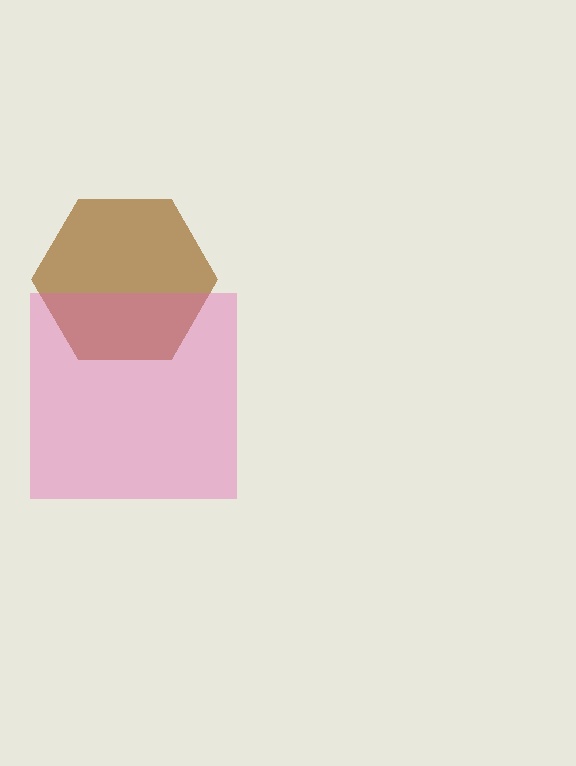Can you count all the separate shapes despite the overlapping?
Yes, there are 2 separate shapes.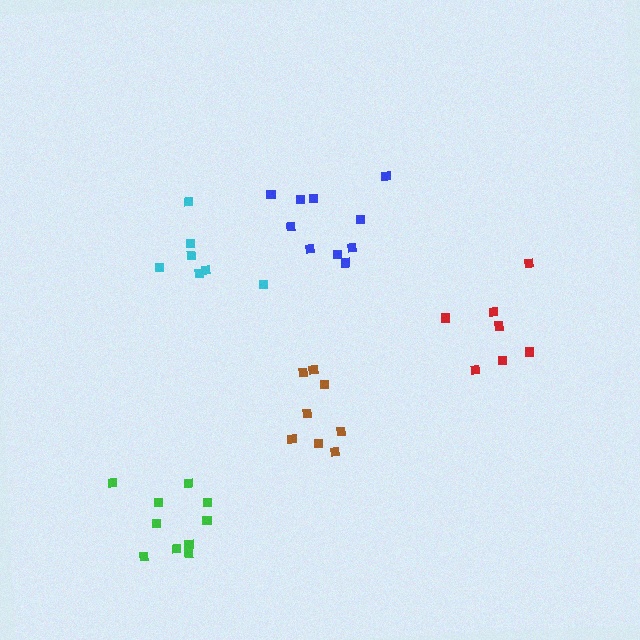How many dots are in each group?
Group 1: 10 dots, Group 2: 7 dots, Group 3: 8 dots, Group 4: 10 dots, Group 5: 7 dots (42 total).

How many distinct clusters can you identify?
There are 5 distinct clusters.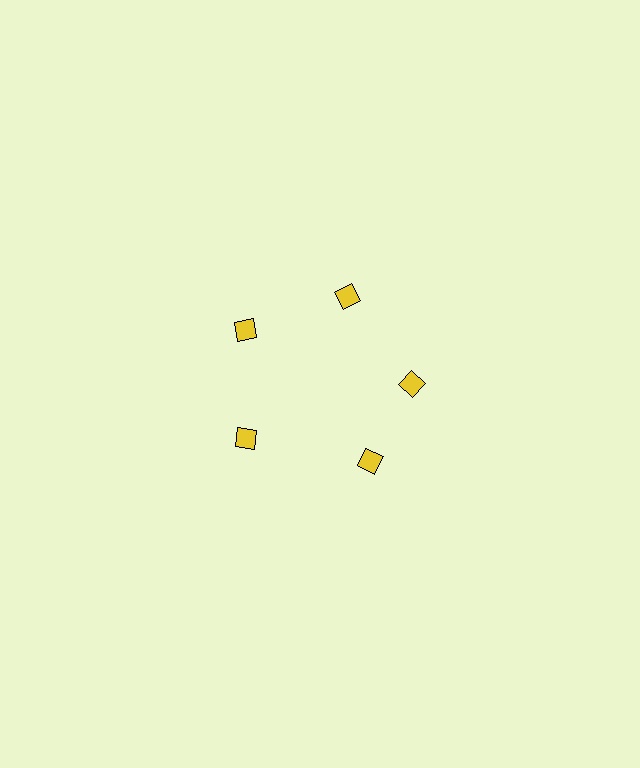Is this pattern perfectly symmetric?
No. The 5 yellow squares are arranged in a ring, but one element near the 5 o'clock position is rotated out of alignment along the ring, breaking the 5-fold rotational symmetry.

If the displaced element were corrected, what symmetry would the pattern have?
It would have 5-fold rotational symmetry — the pattern would map onto itself every 72 degrees.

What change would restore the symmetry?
The symmetry would be restored by rotating it back into even spacing with its neighbors so that all 5 squares sit at equal angles and equal distance from the center.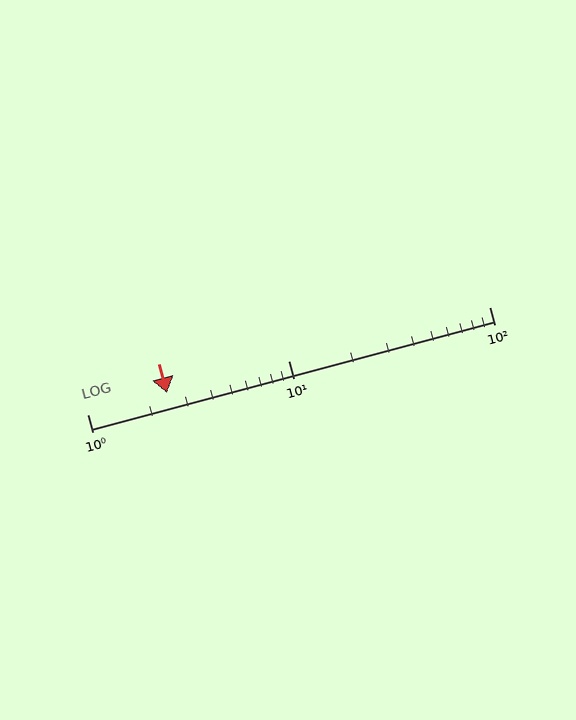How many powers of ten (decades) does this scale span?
The scale spans 2 decades, from 1 to 100.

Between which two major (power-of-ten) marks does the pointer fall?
The pointer is between 1 and 10.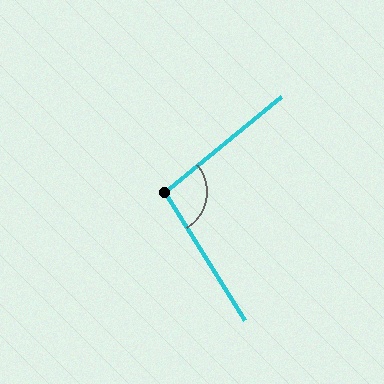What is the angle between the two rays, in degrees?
Approximately 98 degrees.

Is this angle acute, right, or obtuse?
It is obtuse.